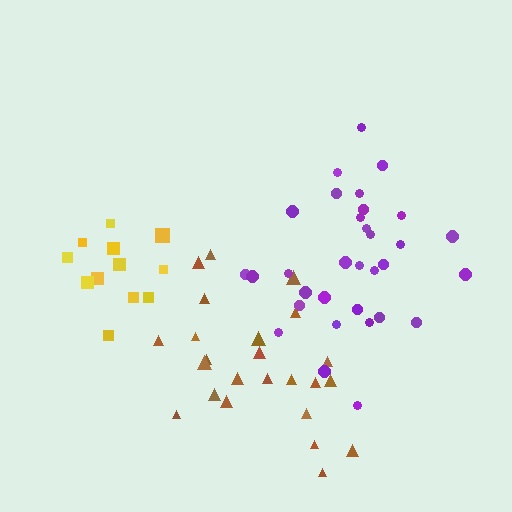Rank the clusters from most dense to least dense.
yellow, purple, brown.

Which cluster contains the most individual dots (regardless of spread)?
Purple (32).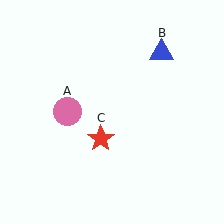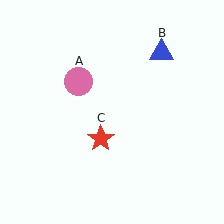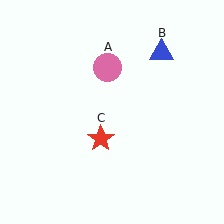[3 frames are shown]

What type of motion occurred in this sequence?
The pink circle (object A) rotated clockwise around the center of the scene.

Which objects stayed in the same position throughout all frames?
Blue triangle (object B) and red star (object C) remained stationary.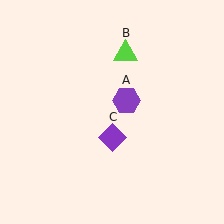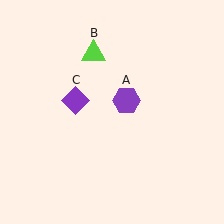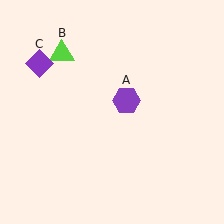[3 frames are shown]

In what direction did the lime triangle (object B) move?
The lime triangle (object B) moved left.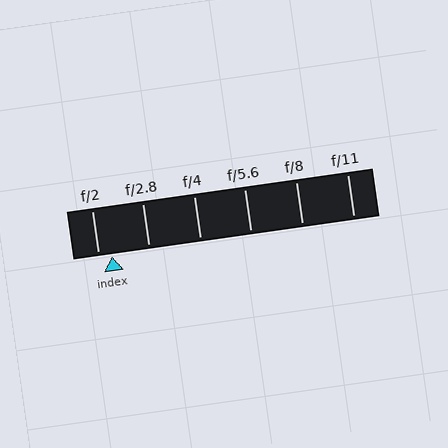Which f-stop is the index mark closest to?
The index mark is closest to f/2.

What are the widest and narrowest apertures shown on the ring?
The widest aperture shown is f/2 and the narrowest is f/11.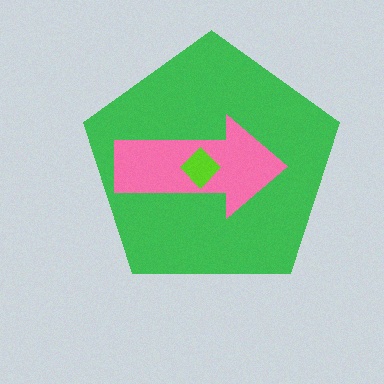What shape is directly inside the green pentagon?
The pink arrow.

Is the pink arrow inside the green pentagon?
Yes.